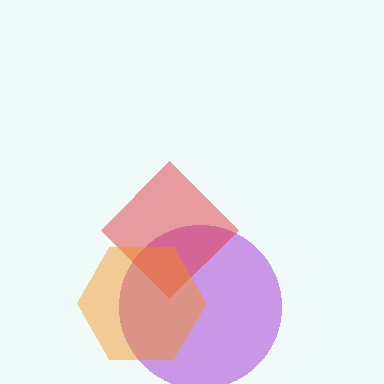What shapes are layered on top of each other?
The layered shapes are: a purple circle, a red diamond, an orange hexagon.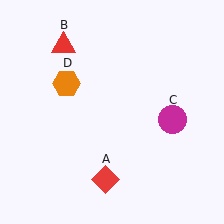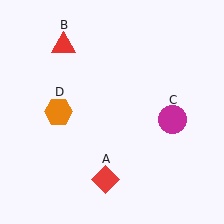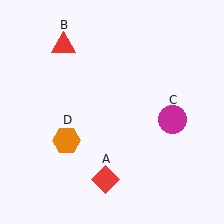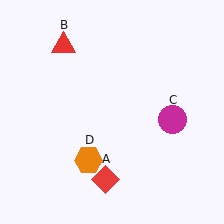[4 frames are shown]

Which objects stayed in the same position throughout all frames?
Red diamond (object A) and red triangle (object B) and magenta circle (object C) remained stationary.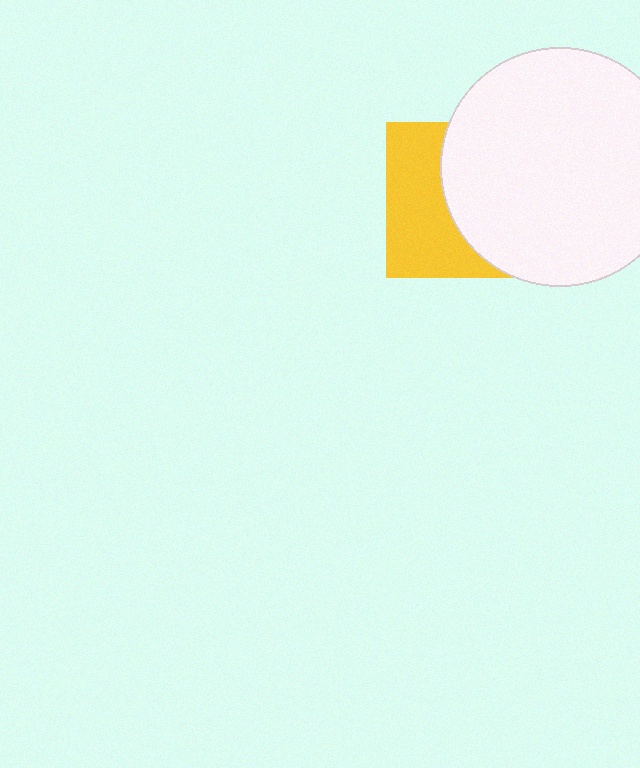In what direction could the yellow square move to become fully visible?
The yellow square could move left. That would shift it out from behind the white circle entirely.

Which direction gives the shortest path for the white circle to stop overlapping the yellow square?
Moving right gives the shortest separation.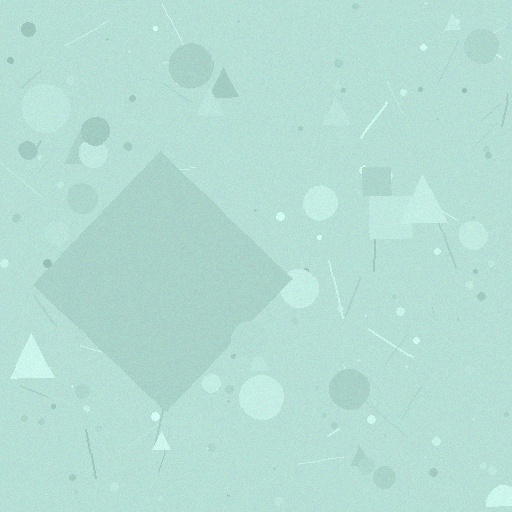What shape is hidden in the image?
A diamond is hidden in the image.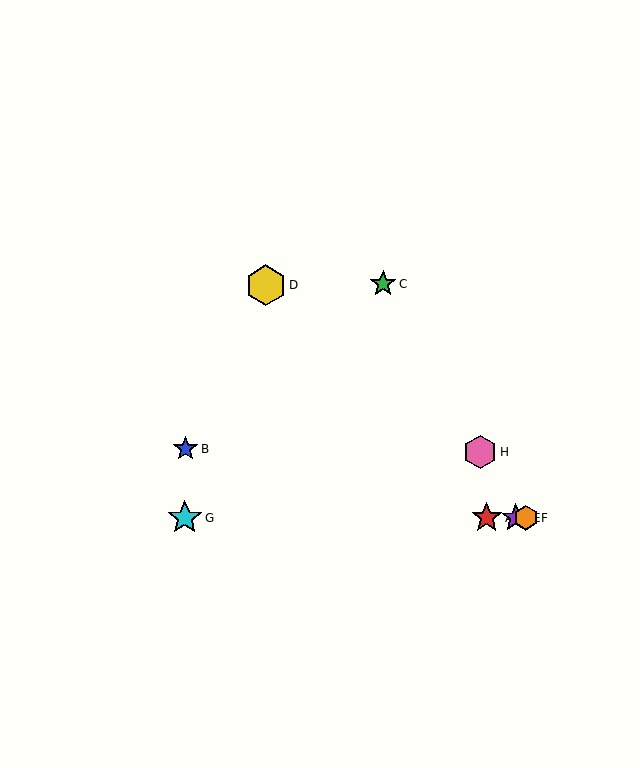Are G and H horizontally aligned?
No, G is at y≈518 and H is at y≈452.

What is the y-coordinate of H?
Object H is at y≈452.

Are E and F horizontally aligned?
Yes, both are at y≈518.